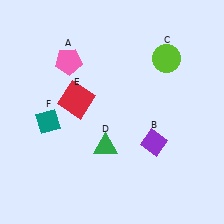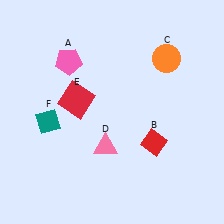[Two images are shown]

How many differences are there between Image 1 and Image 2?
There are 3 differences between the two images.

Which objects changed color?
B changed from purple to red. C changed from lime to orange. D changed from green to pink.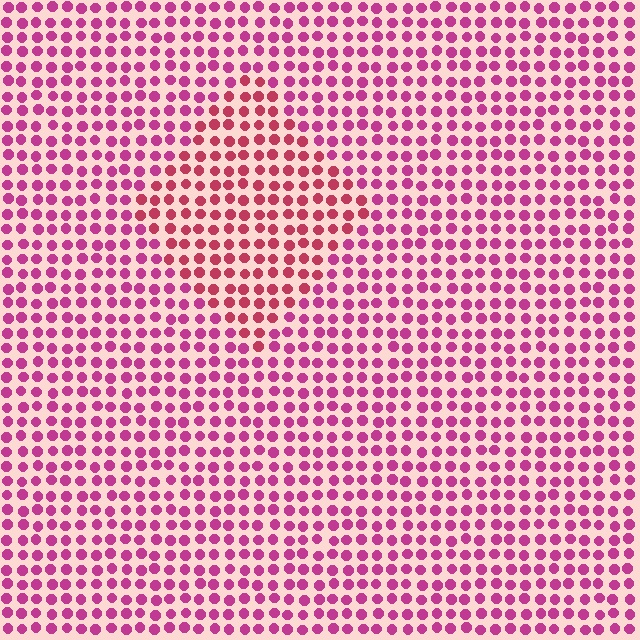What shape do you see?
I see a diamond.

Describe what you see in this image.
The image is filled with small magenta elements in a uniform arrangement. A diamond-shaped region is visible where the elements are tinted to a slightly different hue, forming a subtle color boundary.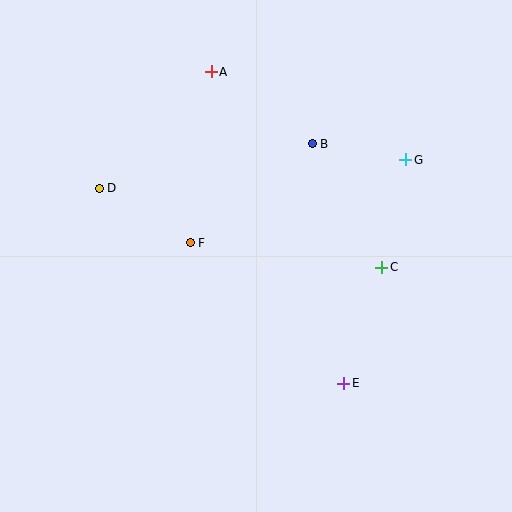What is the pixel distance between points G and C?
The distance between G and C is 110 pixels.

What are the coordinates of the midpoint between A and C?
The midpoint between A and C is at (297, 169).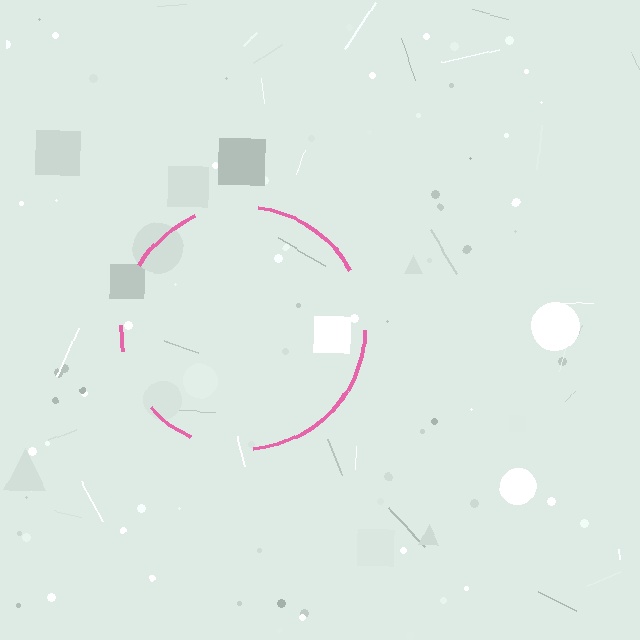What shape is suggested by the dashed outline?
The dashed outline suggests a circle.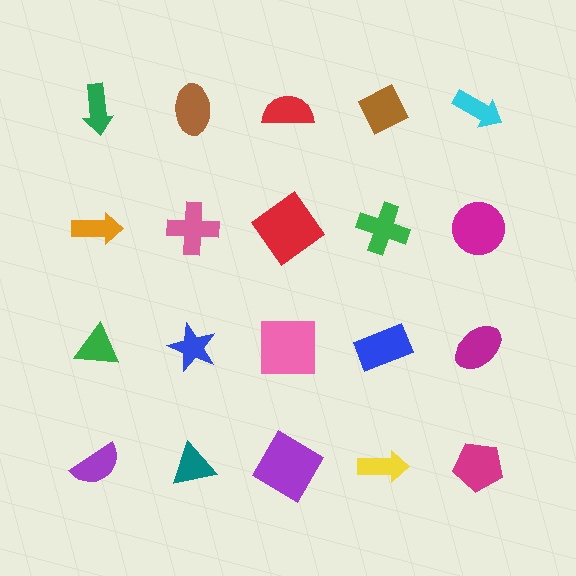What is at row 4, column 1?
A purple semicircle.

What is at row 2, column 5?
A magenta circle.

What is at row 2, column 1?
An orange arrow.